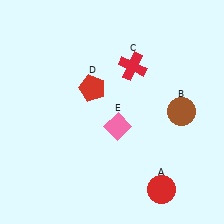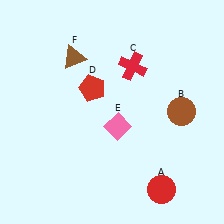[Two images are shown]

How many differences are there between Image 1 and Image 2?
There is 1 difference between the two images.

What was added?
A brown triangle (F) was added in Image 2.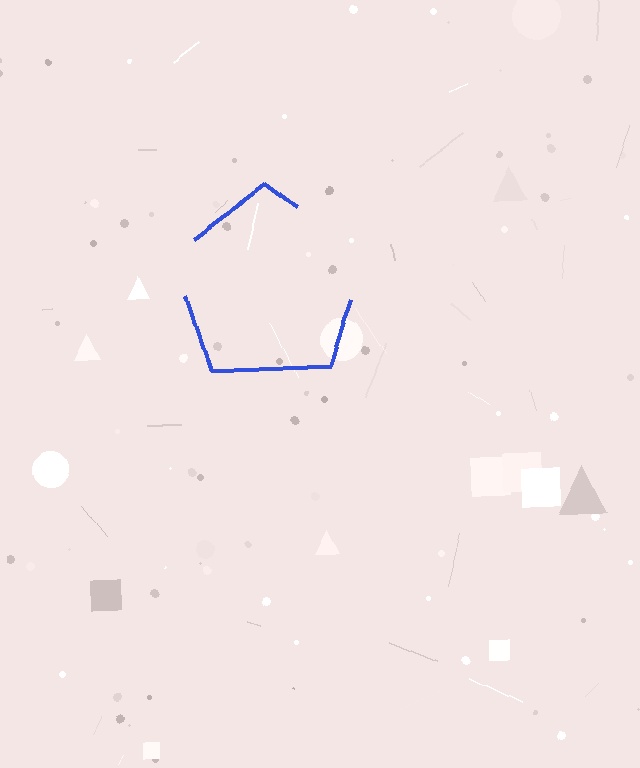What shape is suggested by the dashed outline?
The dashed outline suggests a pentagon.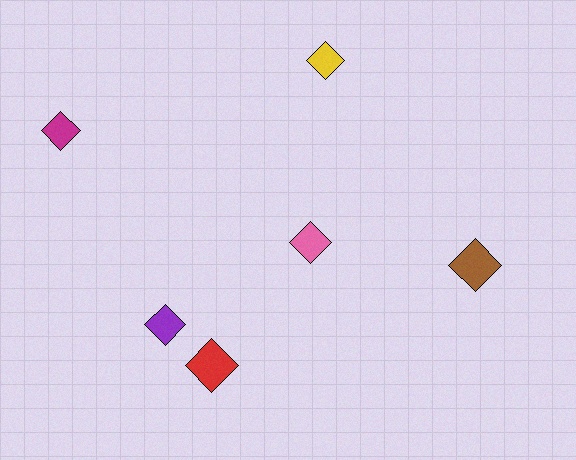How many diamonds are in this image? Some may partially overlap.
There are 6 diamonds.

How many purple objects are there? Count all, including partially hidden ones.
There is 1 purple object.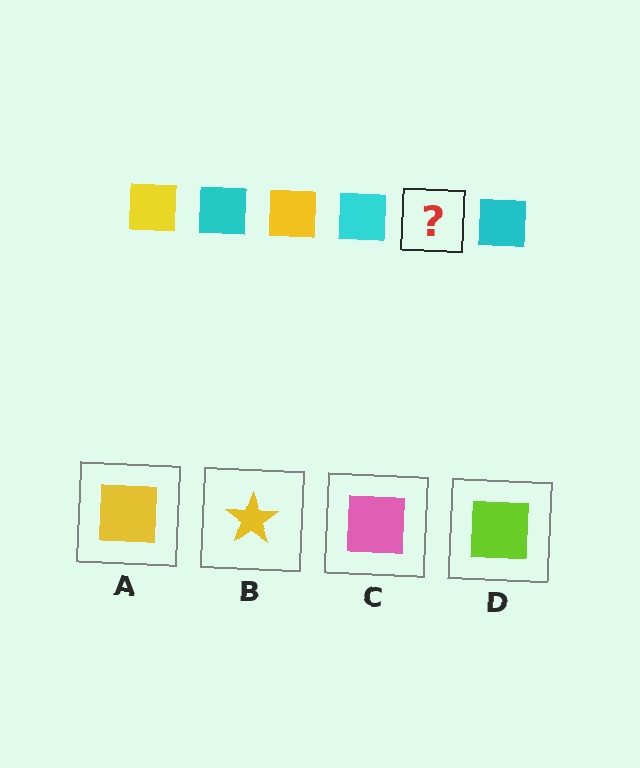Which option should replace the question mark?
Option A.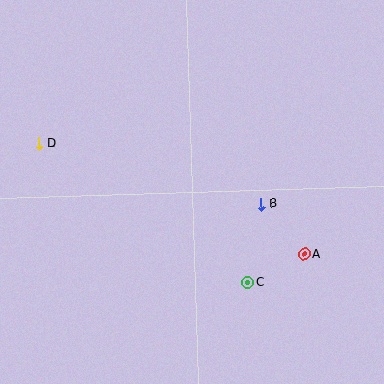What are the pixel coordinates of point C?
Point C is at (248, 283).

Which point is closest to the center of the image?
Point B at (261, 204) is closest to the center.